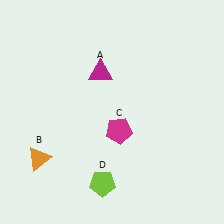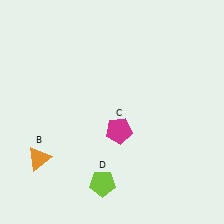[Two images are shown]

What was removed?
The magenta triangle (A) was removed in Image 2.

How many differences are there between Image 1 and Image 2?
There is 1 difference between the two images.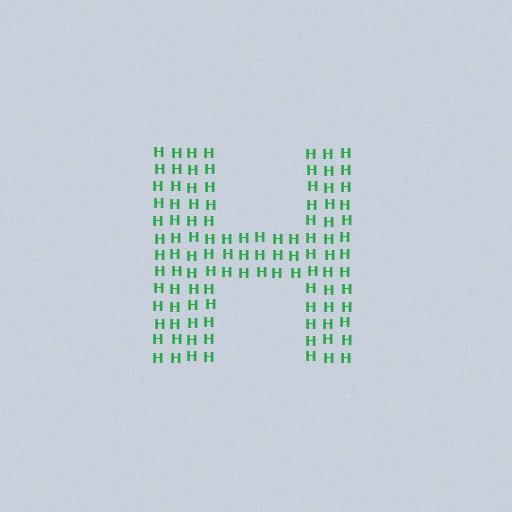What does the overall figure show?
The overall figure shows the letter H.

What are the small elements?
The small elements are letter H's.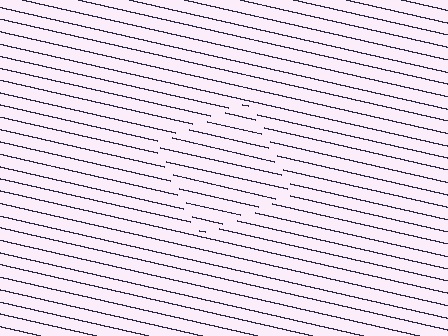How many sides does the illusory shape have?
4 sides — the line-ends trace a square.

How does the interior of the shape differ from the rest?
The interior of the shape contains the same grating, shifted by half a period — the contour is defined by the phase discontinuity where line-ends from the inner and outer gratings abut.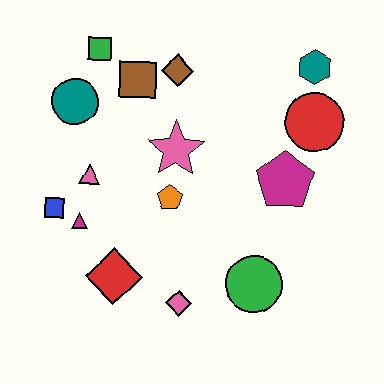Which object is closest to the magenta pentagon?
The red circle is closest to the magenta pentagon.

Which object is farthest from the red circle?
The blue square is farthest from the red circle.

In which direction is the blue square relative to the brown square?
The blue square is below the brown square.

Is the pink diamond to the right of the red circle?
No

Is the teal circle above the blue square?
Yes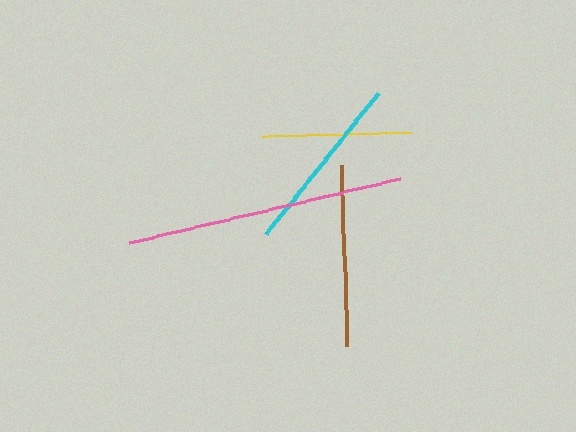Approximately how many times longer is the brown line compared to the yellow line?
The brown line is approximately 1.2 times the length of the yellow line.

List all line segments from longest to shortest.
From longest to shortest: pink, brown, cyan, yellow.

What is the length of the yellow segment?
The yellow segment is approximately 148 pixels long.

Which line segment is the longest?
The pink line is the longest at approximately 279 pixels.